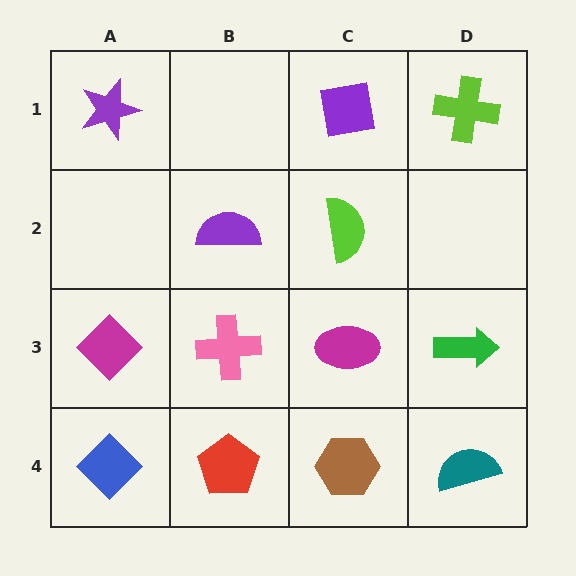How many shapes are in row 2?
2 shapes.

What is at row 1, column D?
A lime cross.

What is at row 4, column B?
A red pentagon.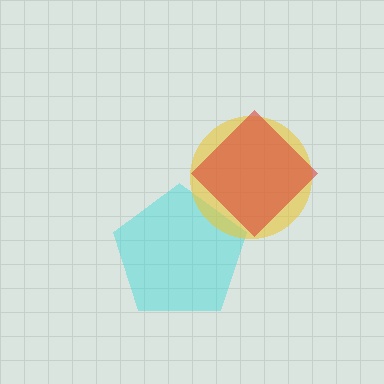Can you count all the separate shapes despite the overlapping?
Yes, there are 3 separate shapes.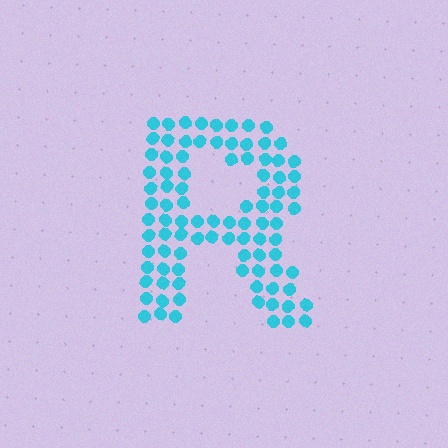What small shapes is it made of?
It is made of small circles.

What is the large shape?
The large shape is the letter R.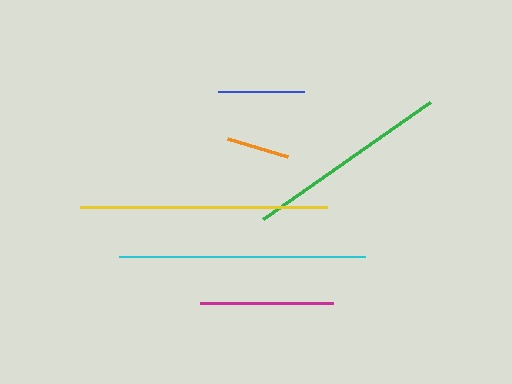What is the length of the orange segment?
The orange segment is approximately 62 pixels long.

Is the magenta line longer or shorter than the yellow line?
The yellow line is longer than the magenta line.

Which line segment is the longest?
The yellow line is the longest at approximately 247 pixels.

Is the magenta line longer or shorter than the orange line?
The magenta line is longer than the orange line.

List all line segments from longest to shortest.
From longest to shortest: yellow, cyan, green, magenta, blue, orange.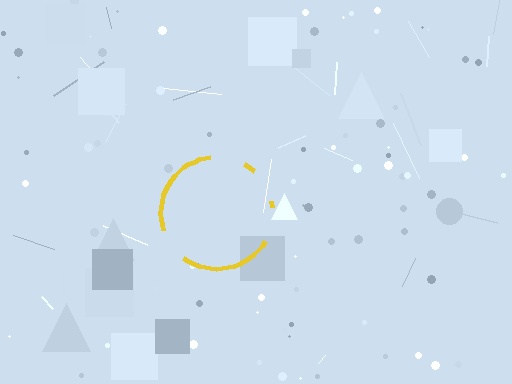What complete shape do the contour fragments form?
The contour fragments form a circle.